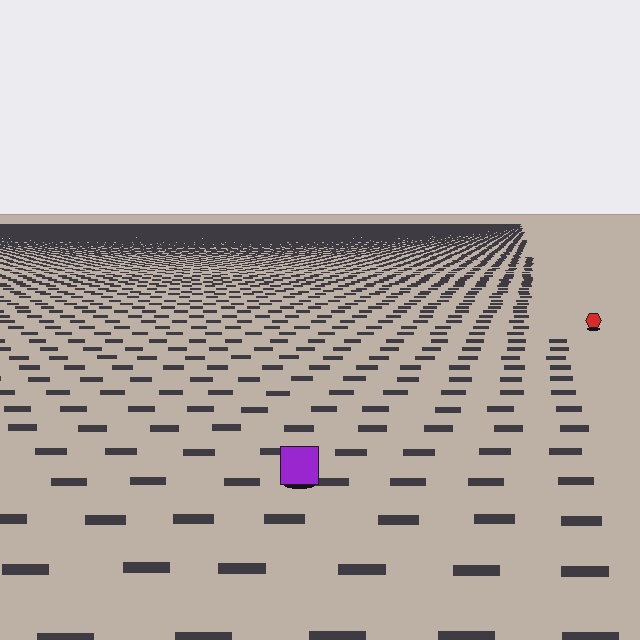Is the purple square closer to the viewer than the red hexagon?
Yes. The purple square is closer — you can tell from the texture gradient: the ground texture is coarser near it.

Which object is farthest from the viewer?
The red hexagon is farthest from the viewer. It appears smaller and the ground texture around it is denser.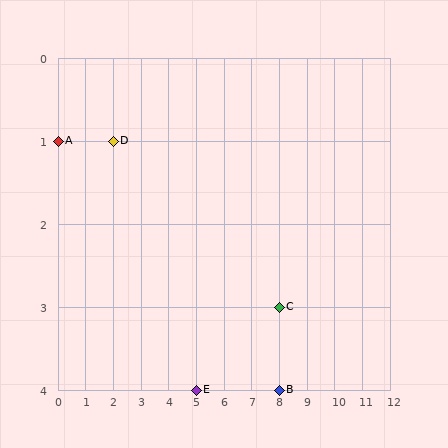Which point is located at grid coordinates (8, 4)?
Point B is at (8, 4).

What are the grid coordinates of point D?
Point D is at grid coordinates (2, 1).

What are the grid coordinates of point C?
Point C is at grid coordinates (8, 3).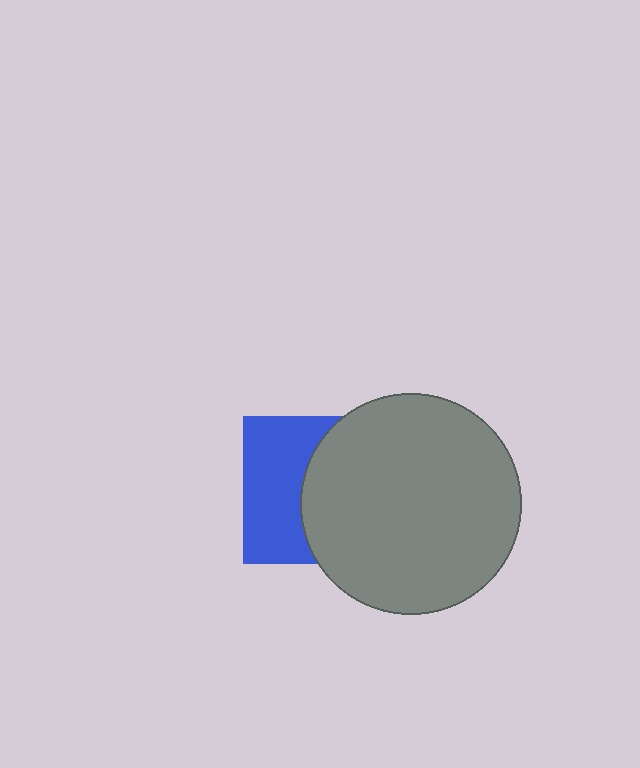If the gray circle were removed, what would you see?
You would see the complete blue square.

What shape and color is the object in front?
The object in front is a gray circle.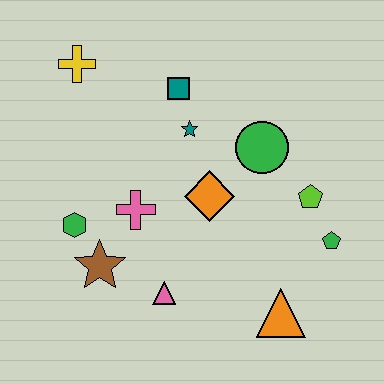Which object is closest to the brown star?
The green hexagon is closest to the brown star.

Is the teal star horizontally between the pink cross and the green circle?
Yes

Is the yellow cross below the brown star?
No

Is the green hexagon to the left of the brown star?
Yes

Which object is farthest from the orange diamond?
The yellow cross is farthest from the orange diamond.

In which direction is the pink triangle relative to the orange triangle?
The pink triangle is to the left of the orange triangle.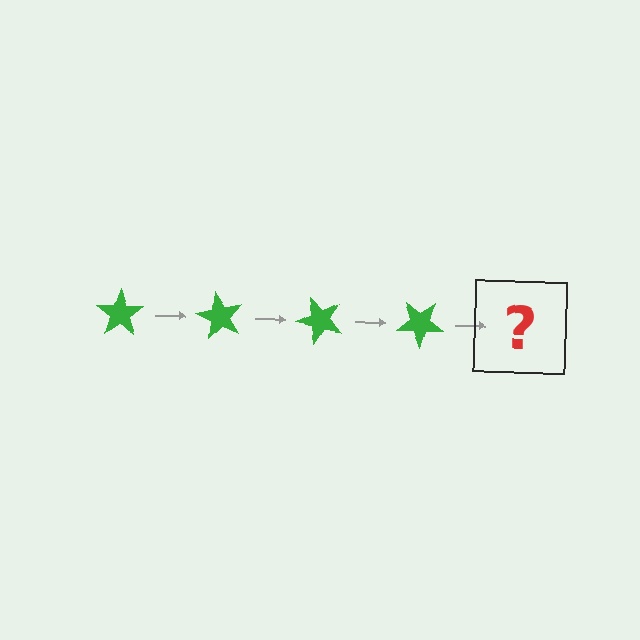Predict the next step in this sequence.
The next step is a green star rotated 240 degrees.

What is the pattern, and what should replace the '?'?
The pattern is that the star rotates 60 degrees each step. The '?' should be a green star rotated 240 degrees.